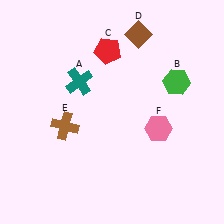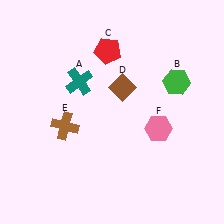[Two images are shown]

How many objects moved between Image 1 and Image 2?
1 object moved between the two images.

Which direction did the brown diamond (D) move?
The brown diamond (D) moved down.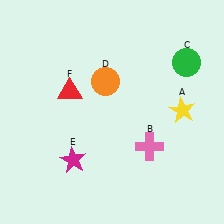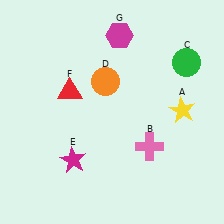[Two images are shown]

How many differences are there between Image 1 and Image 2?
There is 1 difference between the two images.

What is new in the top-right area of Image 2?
A magenta hexagon (G) was added in the top-right area of Image 2.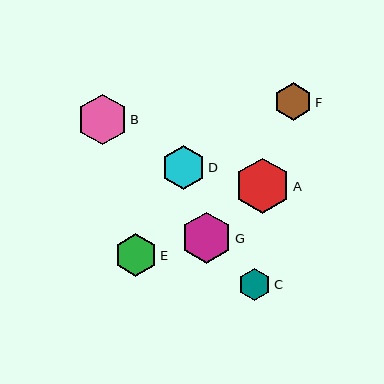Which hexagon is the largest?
Hexagon A is the largest with a size of approximately 55 pixels.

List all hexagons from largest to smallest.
From largest to smallest: A, G, B, D, E, F, C.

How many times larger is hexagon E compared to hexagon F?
Hexagon E is approximately 1.1 times the size of hexagon F.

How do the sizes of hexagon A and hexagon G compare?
Hexagon A and hexagon G are approximately the same size.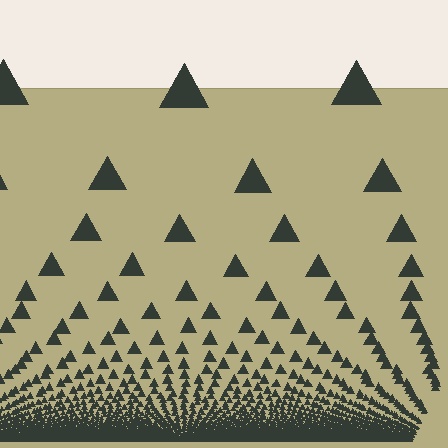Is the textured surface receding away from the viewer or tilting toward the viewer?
The surface appears to tilt toward the viewer. Texture elements get larger and sparser toward the top.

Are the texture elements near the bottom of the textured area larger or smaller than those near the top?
Smaller. The gradient is inverted — elements near the bottom are smaller and denser.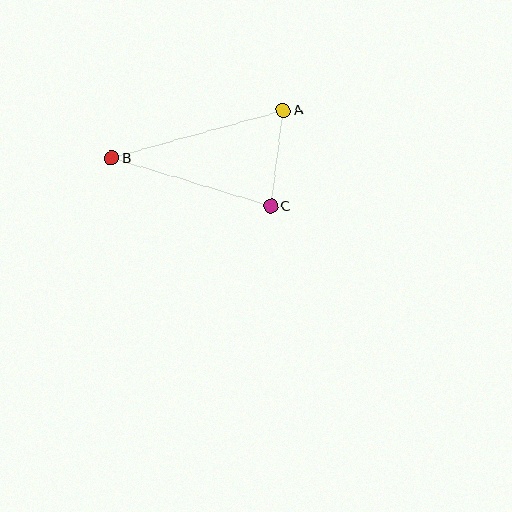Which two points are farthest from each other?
Points A and B are farthest from each other.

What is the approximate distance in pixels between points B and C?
The distance between B and C is approximately 166 pixels.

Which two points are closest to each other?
Points A and C are closest to each other.